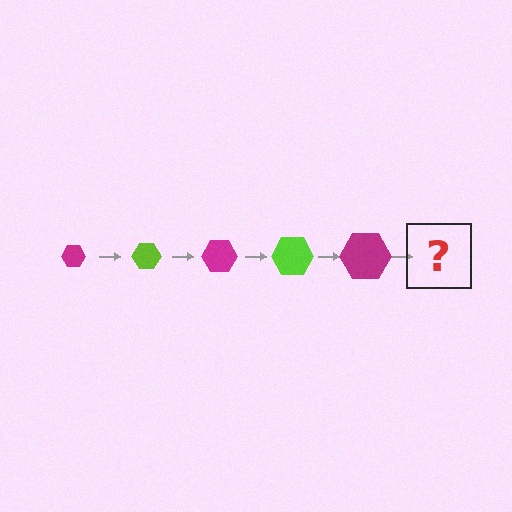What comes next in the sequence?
The next element should be a lime hexagon, larger than the previous one.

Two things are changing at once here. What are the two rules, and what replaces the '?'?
The two rules are that the hexagon grows larger each step and the color cycles through magenta and lime. The '?' should be a lime hexagon, larger than the previous one.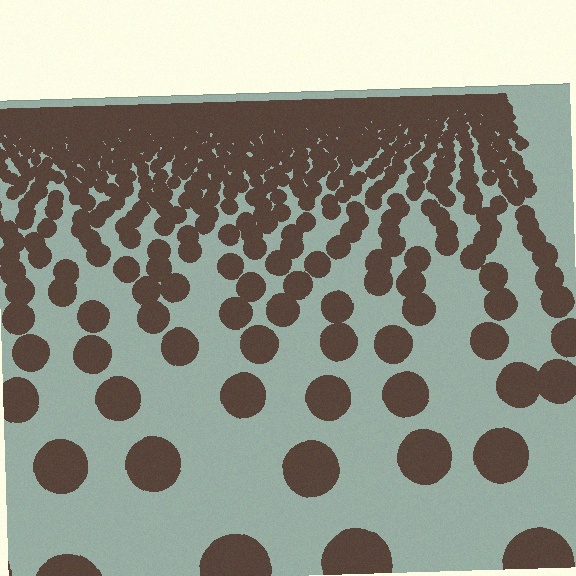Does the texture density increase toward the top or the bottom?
Density increases toward the top.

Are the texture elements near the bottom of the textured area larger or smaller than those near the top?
Larger. Near the bottom, elements are closer to the viewer and appear at a bigger on-screen size.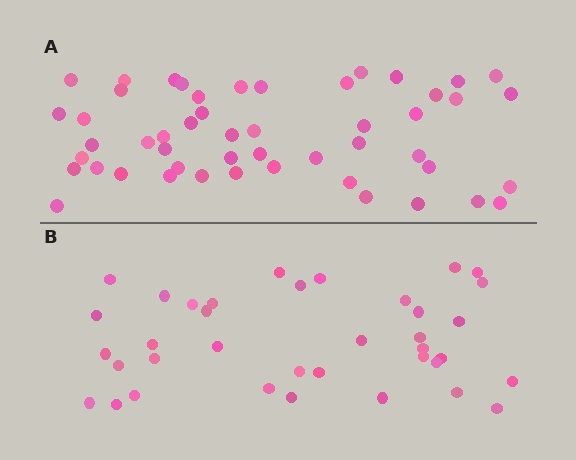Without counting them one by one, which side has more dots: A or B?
Region A (the top region) has more dots.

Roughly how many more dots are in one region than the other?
Region A has approximately 15 more dots than region B.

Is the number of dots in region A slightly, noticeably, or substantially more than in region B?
Region A has noticeably more, but not dramatically so. The ratio is roughly 1.4 to 1.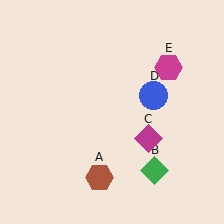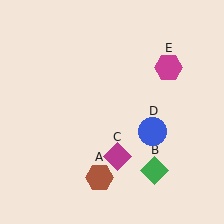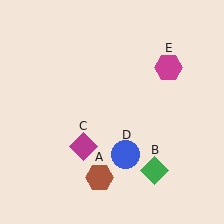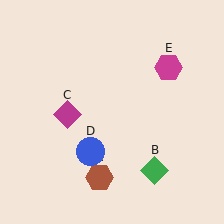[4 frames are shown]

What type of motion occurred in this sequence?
The magenta diamond (object C), blue circle (object D) rotated clockwise around the center of the scene.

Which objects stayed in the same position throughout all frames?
Brown hexagon (object A) and green diamond (object B) and magenta hexagon (object E) remained stationary.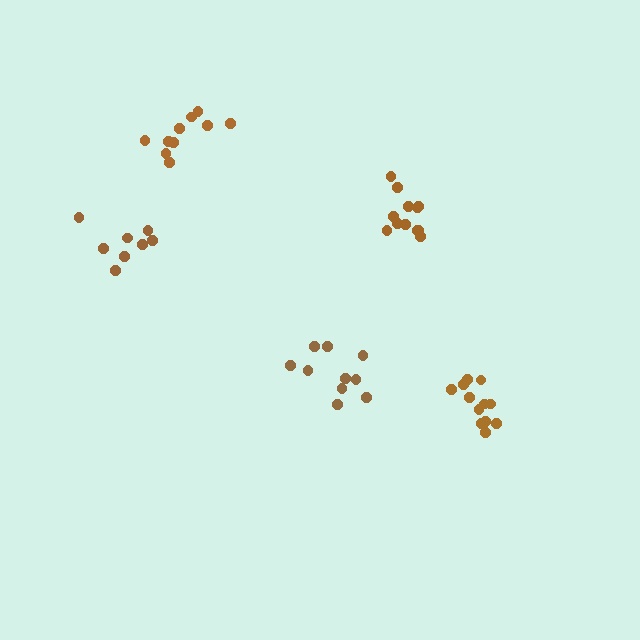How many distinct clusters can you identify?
There are 5 distinct clusters.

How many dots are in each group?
Group 1: 10 dots, Group 2: 12 dots, Group 3: 12 dots, Group 4: 10 dots, Group 5: 8 dots (52 total).